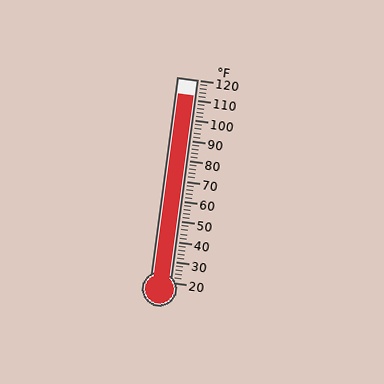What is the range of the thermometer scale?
The thermometer scale ranges from 20°F to 120°F.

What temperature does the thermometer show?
The thermometer shows approximately 112°F.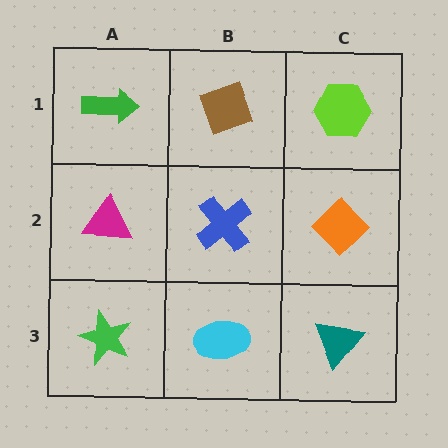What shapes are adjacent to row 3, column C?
An orange diamond (row 2, column C), a cyan ellipse (row 3, column B).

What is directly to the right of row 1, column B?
A lime hexagon.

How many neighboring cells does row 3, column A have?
2.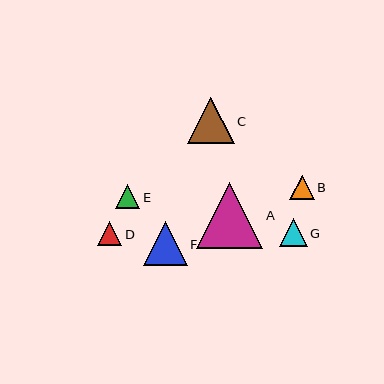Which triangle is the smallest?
Triangle D is the smallest with a size of approximately 24 pixels.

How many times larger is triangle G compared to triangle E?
Triangle G is approximately 1.2 times the size of triangle E.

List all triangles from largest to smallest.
From largest to smallest: A, C, F, G, B, E, D.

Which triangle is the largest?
Triangle A is the largest with a size of approximately 66 pixels.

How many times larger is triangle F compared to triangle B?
Triangle F is approximately 1.8 times the size of triangle B.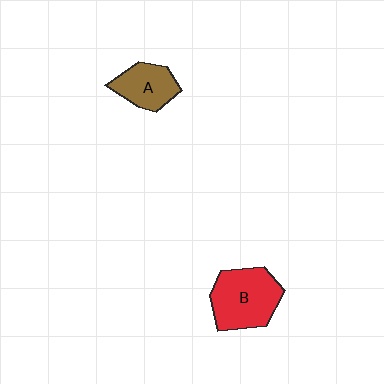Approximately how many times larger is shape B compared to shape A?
Approximately 1.6 times.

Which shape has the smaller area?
Shape A (brown).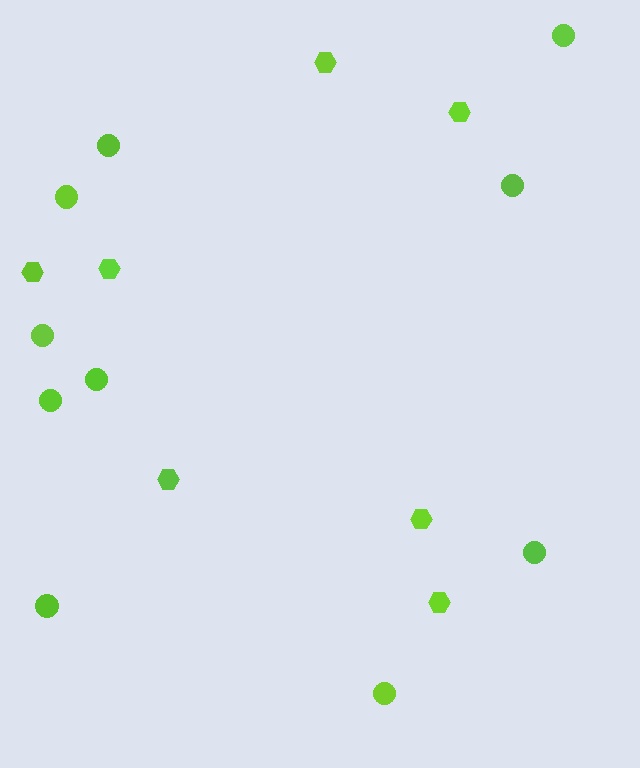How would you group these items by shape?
There are 2 groups: one group of circles (10) and one group of hexagons (7).